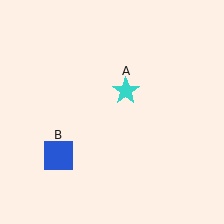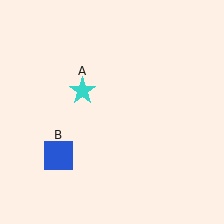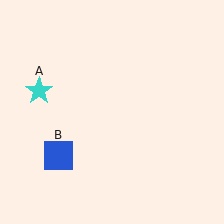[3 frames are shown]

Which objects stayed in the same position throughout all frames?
Blue square (object B) remained stationary.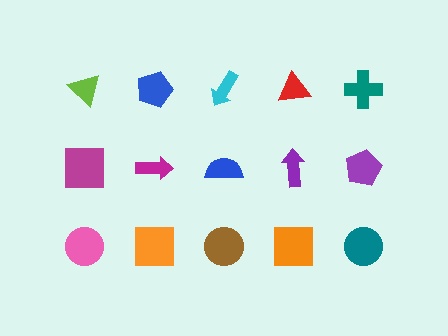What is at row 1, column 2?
A blue pentagon.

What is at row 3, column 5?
A teal circle.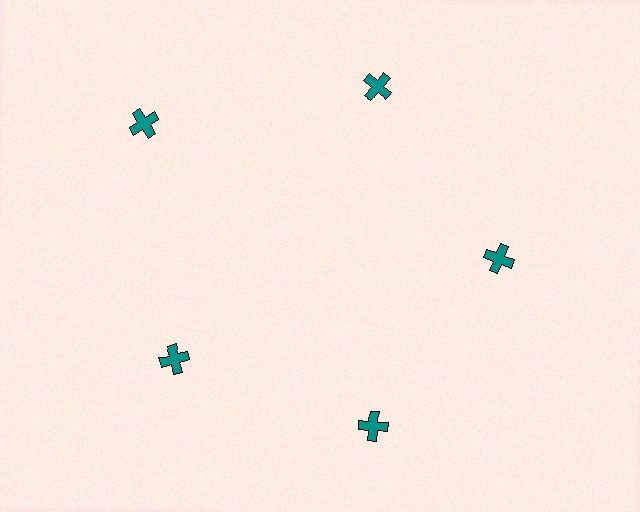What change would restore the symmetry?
The symmetry would be restored by moving it inward, back onto the ring so that all 5 crosses sit at equal angles and equal distance from the center.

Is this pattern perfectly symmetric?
No. The 5 teal crosses are arranged in a ring, but one element near the 10 o'clock position is pushed outward from the center, breaking the 5-fold rotational symmetry.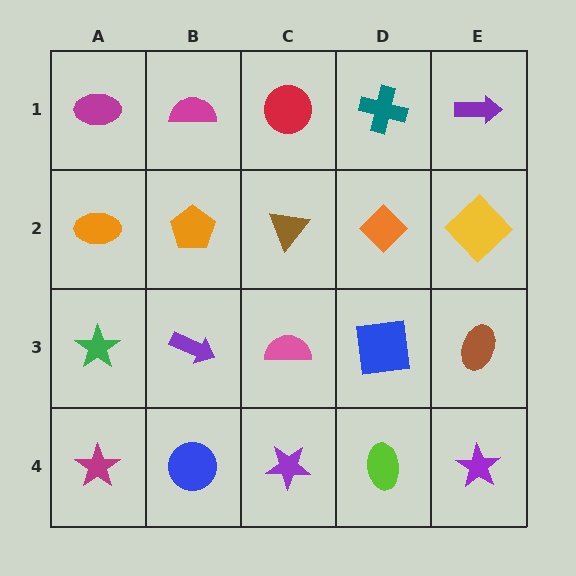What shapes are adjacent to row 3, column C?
A brown triangle (row 2, column C), a purple star (row 4, column C), a purple arrow (row 3, column B), a blue square (row 3, column D).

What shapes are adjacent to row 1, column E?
A yellow diamond (row 2, column E), a teal cross (row 1, column D).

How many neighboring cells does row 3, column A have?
3.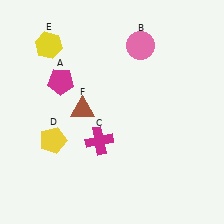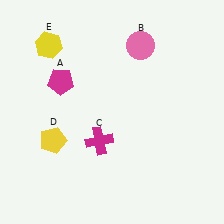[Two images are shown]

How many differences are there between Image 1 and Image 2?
There is 1 difference between the two images.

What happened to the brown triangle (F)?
The brown triangle (F) was removed in Image 2. It was in the top-left area of Image 1.